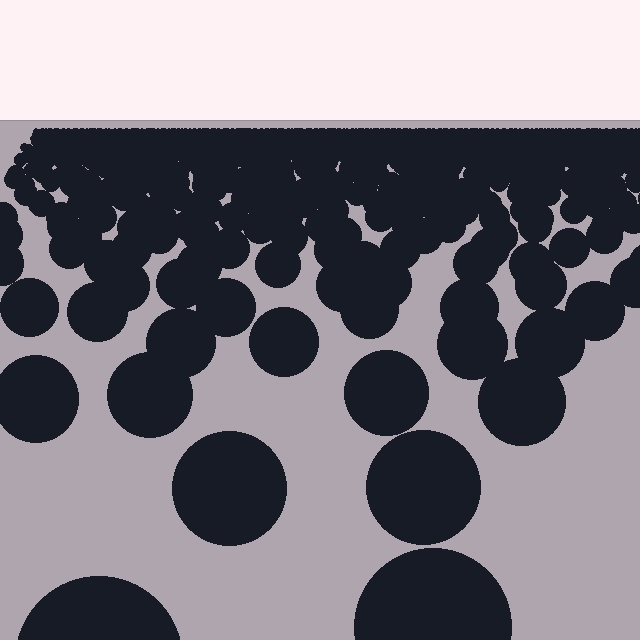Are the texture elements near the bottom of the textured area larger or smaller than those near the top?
Larger. Near the bottom, elements are closer to the viewer and appear at a bigger on-screen size.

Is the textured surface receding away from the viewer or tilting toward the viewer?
The surface is receding away from the viewer. Texture elements get smaller and denser toward the top.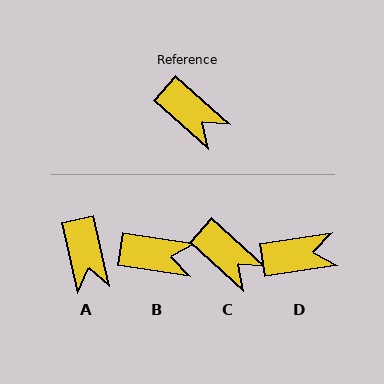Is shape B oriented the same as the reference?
No, it is off by about 34 degrees.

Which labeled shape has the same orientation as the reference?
C.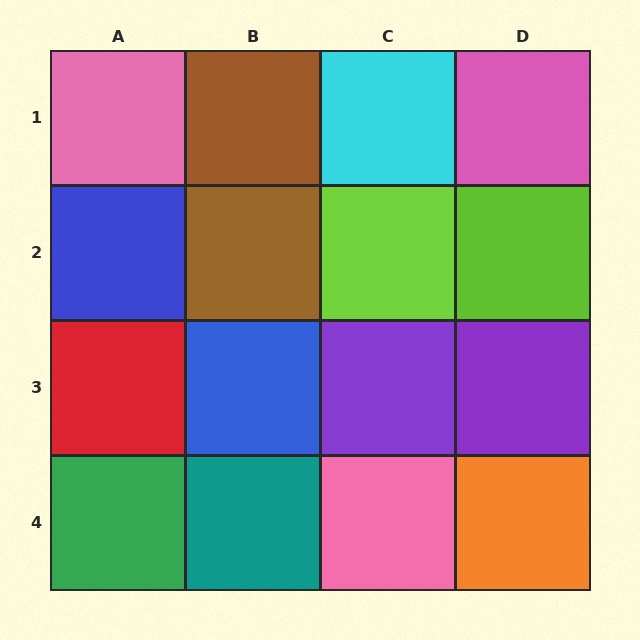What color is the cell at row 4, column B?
Teal.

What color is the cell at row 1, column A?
Pink.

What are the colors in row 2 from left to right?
Blue, brown, lime, lime.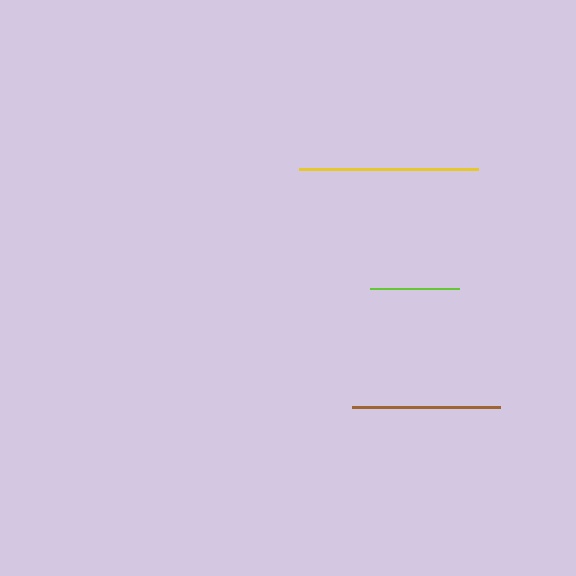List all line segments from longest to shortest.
From longest to shortest: yellow, brown, lime.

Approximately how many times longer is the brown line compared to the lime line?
The brown line is approximately 1.7 times the length of the lime line.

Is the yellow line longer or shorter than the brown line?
The yellow line is longer than the brown line.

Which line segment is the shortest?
The lime line is the shortest at approximately 89 pixels.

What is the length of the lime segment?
The lime segment is approximately 89 pixels long.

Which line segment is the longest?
The yellow line is the longest at approximately 178 pixels.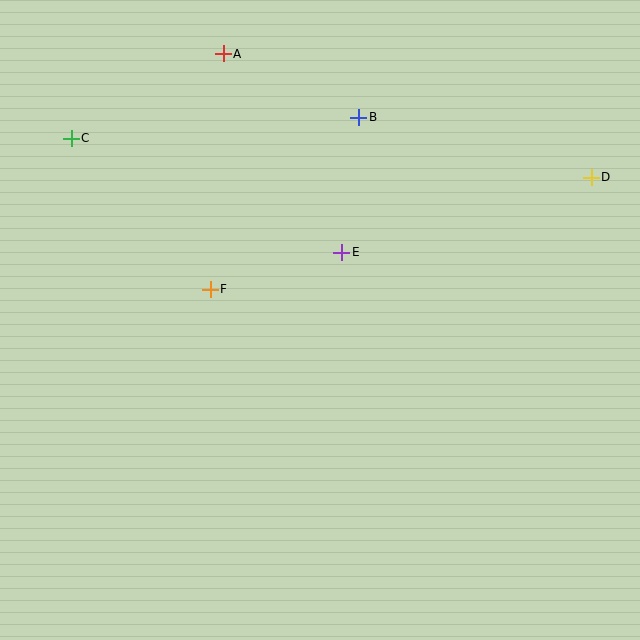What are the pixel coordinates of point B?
Point B is at (359, 117).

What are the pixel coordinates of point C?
Point C is at (71, 138).